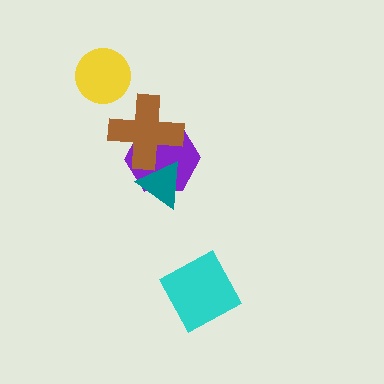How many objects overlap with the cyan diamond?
0 objects overlap with the cyan diamond.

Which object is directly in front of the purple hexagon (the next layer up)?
The teal triangle is directly in front of the purple hexagon.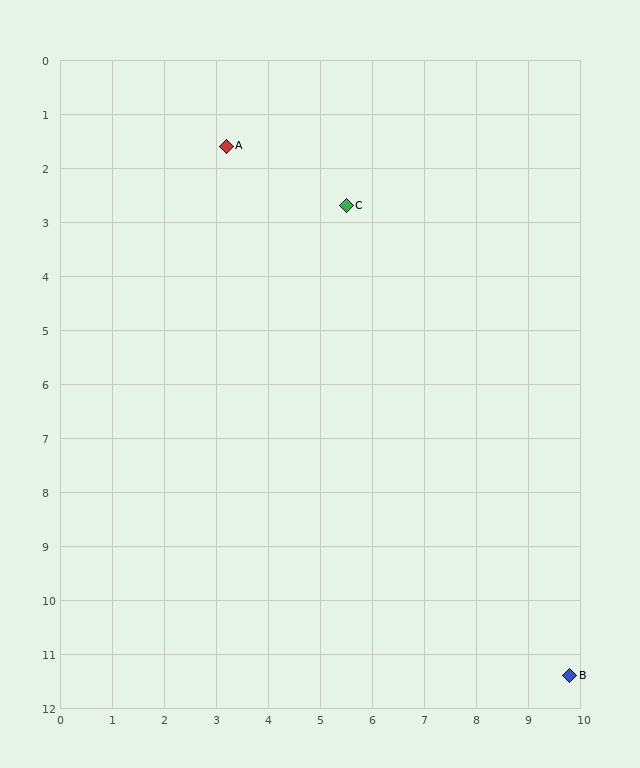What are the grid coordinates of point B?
Point B is at approximately (9.8, 11.4).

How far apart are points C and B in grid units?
Points C and B are about 9.7 grid units apart.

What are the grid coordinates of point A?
Point A is at approximately (3.2, 1.6).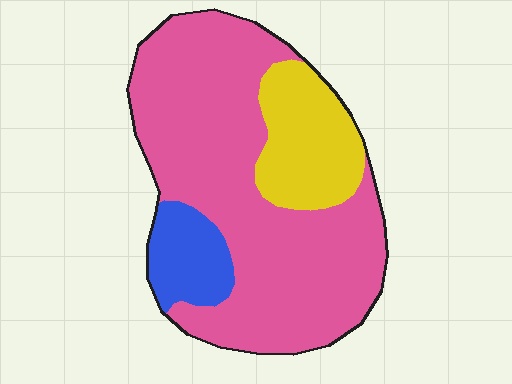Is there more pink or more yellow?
Pink.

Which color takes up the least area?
Blue, at roughly 10%.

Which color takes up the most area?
Pink, at roughly 70%.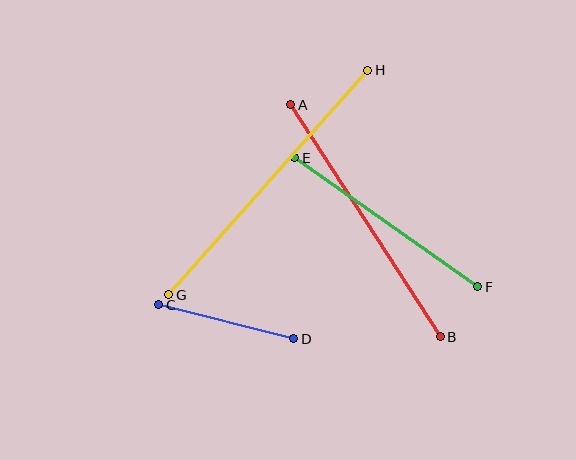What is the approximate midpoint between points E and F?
The midpoint is at approximately (386, 222) pixels.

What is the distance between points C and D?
The distance is approximately 139 pixels.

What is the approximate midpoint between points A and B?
The midpoint is at approximately (366, 221) pixels.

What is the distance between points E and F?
The distance is approximately 224 pixels.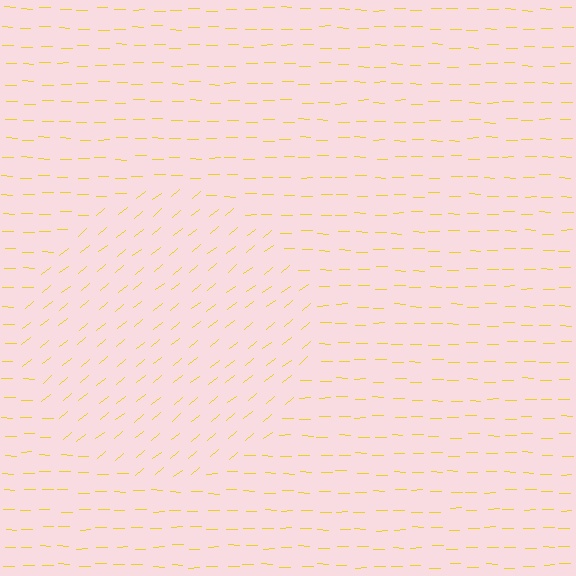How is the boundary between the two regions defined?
The boundary is defined purely by a change in line orientation (approximately 40 degrees difference). All lines are the same color and thickness.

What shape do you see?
I see a circle.